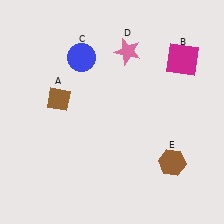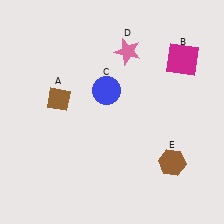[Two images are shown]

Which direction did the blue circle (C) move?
The blue circle (C) moved down.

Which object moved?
The blue circle (C) moved down.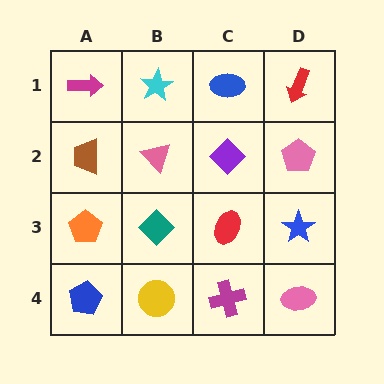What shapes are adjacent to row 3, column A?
A brown trapezoid (row 2, column A), a blue pentagon (row 4, column A), a teal diamond (row 3, column B).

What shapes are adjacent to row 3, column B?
A pink triangle (row 2, column B), a yellow circle (row 4, column B), an orange pentagon (row 3, column A), a red ellipse (row 3, column C).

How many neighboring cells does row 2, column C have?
4.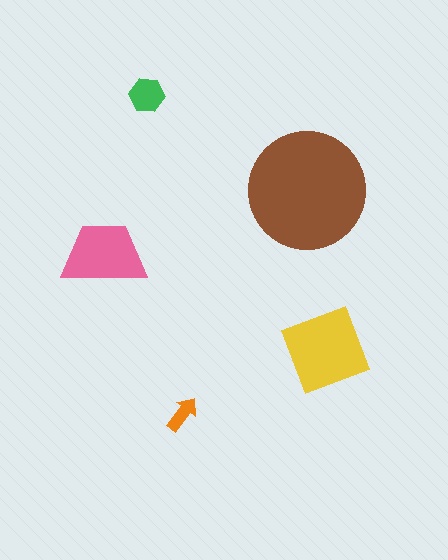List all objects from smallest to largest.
The orange arrow, the green hexagon, the pink trapezoid, the yellow diamond, the brown circle.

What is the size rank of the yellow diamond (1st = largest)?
2nd.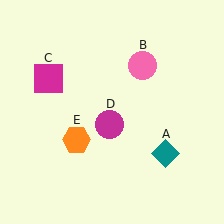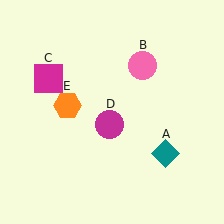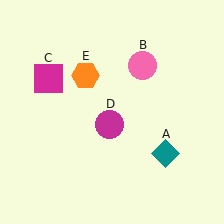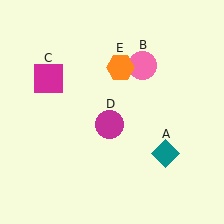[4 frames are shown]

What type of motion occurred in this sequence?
The orange hexagon (object E) rotated clockwise around the center of the scene.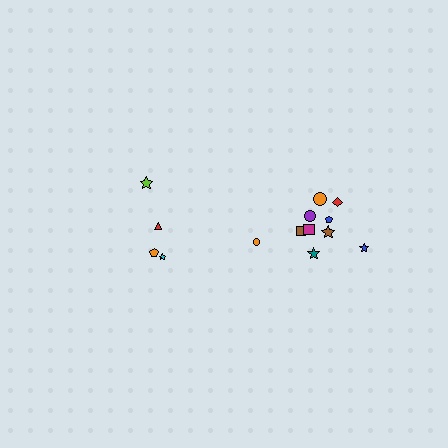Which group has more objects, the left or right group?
The right group.